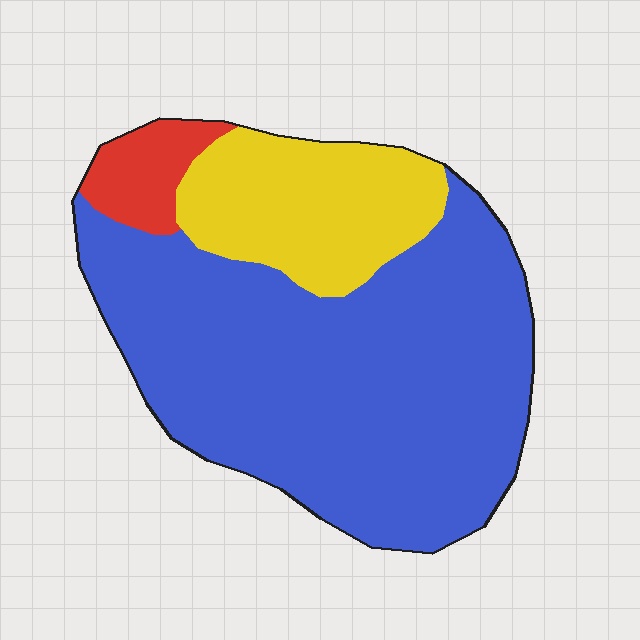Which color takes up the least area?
Red, at roughly 5%.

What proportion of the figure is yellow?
Yellow covers roughly 20% of the figure.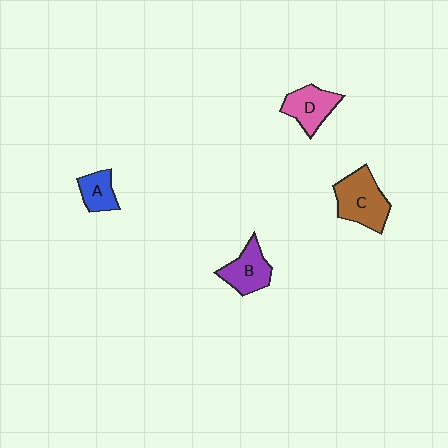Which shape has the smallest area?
Shape A (blue).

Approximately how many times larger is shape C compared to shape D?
Approximately 1.3 times.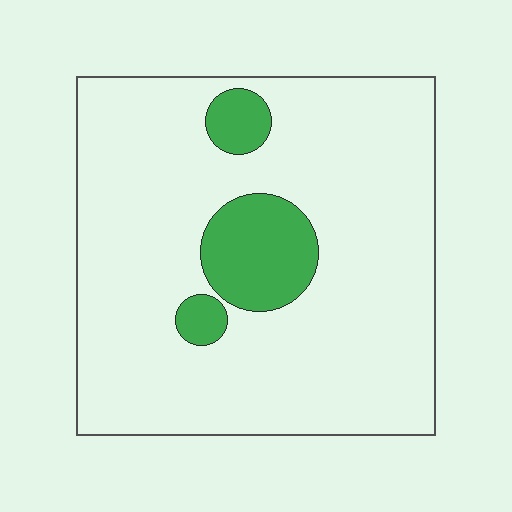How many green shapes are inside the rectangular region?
3.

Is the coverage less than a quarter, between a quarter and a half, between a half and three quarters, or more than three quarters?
Less than a quarter.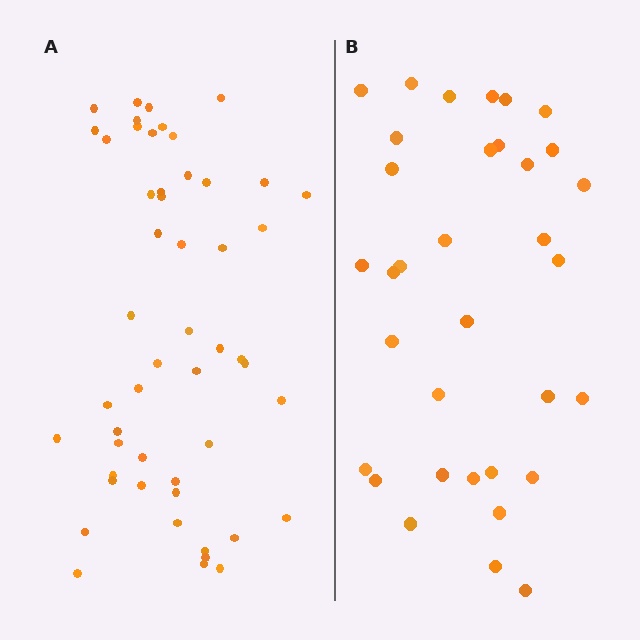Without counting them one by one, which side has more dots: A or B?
Region A (the left region) has more dots.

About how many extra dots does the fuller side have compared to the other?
Region A has approximately 15 more dots than region B.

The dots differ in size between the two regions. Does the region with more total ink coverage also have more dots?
No. Region B has more total ink coverage because its dots are larger, but region A actually contains more individual dots. Total area can be misleading — the number of items is what matters here.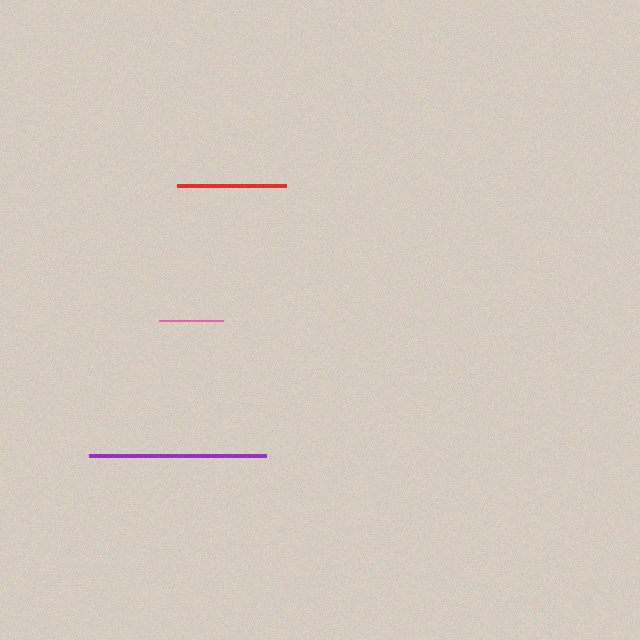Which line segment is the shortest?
The pink line is the shortest at approximately 65 pixels.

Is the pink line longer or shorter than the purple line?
The purple line is longer than the pink line.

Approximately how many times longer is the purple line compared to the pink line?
The purple line is approximately 2.7 times the length of the pink line.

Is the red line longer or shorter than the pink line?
The red line is longer than the pink line.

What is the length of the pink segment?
The pink segment is approximately 65 pixels long.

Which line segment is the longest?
The purple line is the longest at approximately 178 pixels.